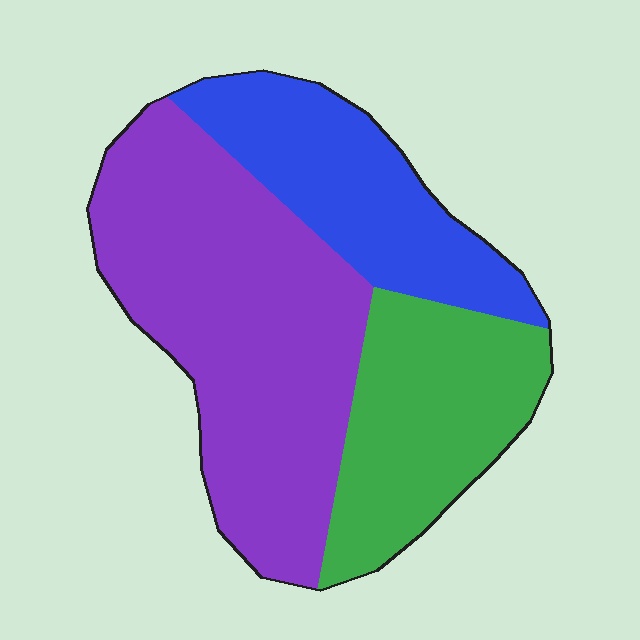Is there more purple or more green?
Purple.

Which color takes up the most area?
Purple, at roughly 50%.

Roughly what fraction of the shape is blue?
Blue covers roughly 25% of the shape.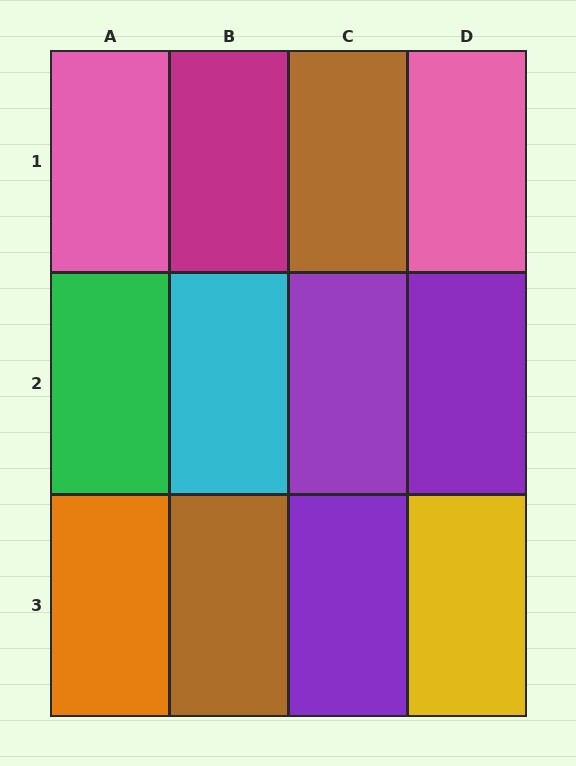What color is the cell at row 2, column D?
Purple.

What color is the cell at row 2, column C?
Purple.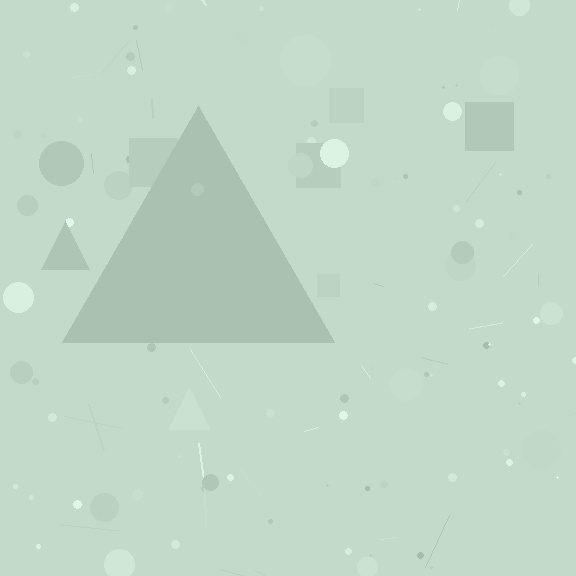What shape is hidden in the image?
A triangle is hidden in the image.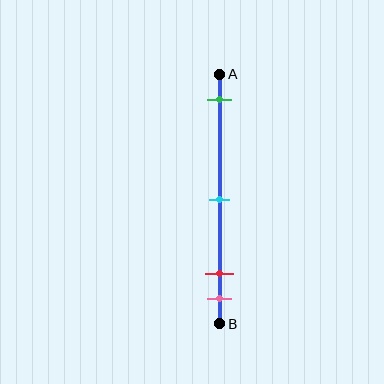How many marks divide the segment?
There are 4 marks dividing the segment.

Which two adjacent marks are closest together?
The red and pink marks are the closest adjacent pair.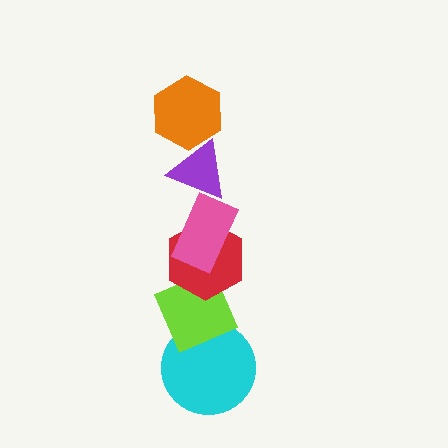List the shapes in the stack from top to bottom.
From top to bottom: the orange hexagon, the purple triangle, the pink rectangle, the red hexagon, the lime diamond, the cyan circle.